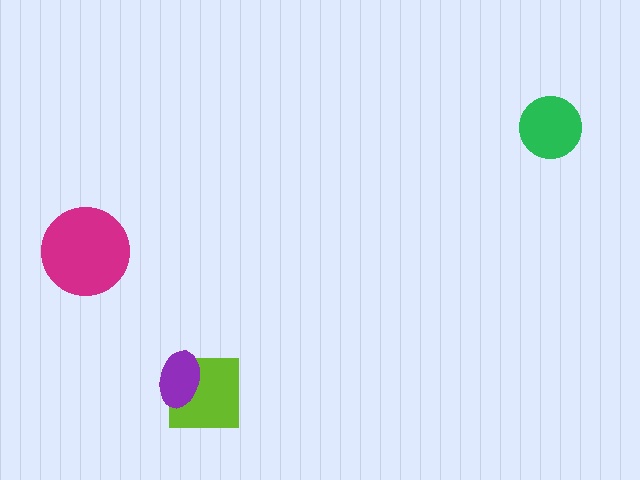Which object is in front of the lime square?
The purple ellipse is in front of the lime square.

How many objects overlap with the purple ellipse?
1 object overlaps with the purple ellipse.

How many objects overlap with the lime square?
1 object overlaps with the lime square.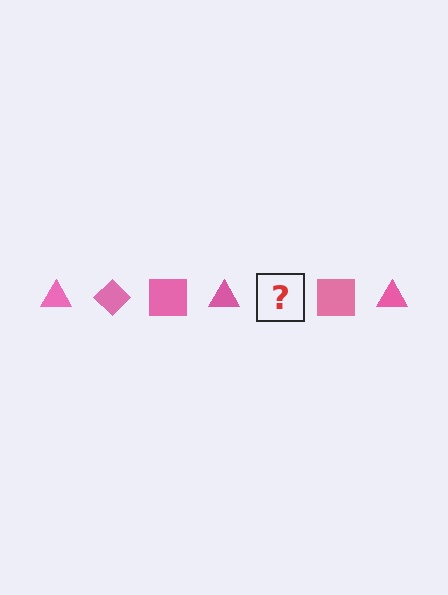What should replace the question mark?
The question mark should be replaced with a pink diamond.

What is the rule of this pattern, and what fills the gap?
The rule is that the pattern cycles through triangle, diamond, square shapes in pink. The gap should be filled with a pink diamond.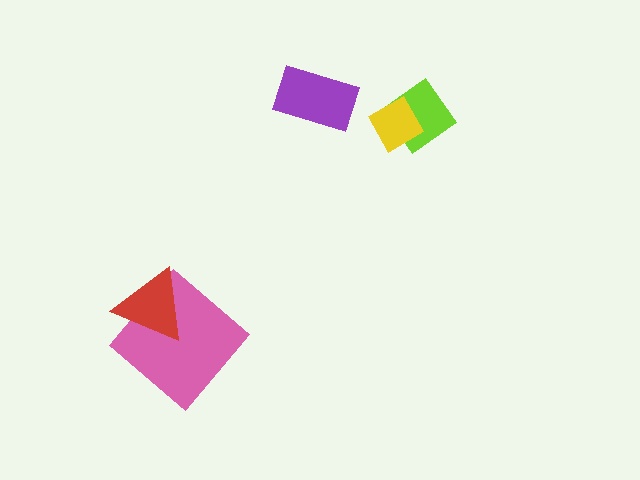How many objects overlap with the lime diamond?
1 object overlaps with the lime diamond.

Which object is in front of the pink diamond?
The red triangle is in front of the pink diamond.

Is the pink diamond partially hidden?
Yes, it is partially covered by another shape.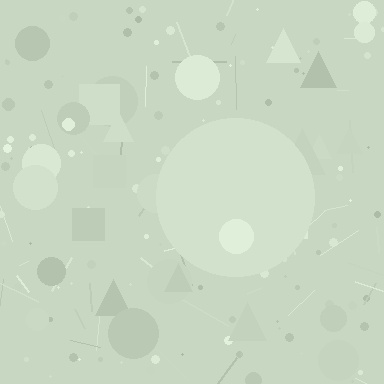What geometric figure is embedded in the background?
A circle is embedded in the background.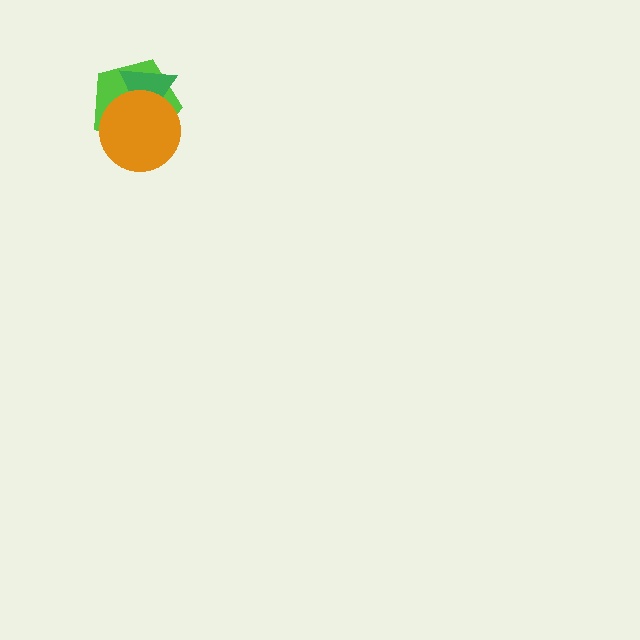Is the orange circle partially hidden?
No, no other shape covers it.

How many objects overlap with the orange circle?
2 objects overlap with the orange circle.